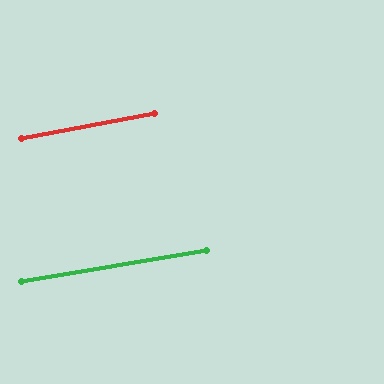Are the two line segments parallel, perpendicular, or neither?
Parallel — their directions differ by only 1.0°.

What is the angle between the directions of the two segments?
Approximately 1 degree.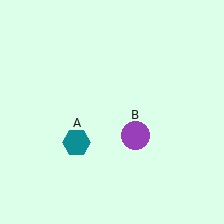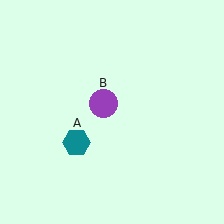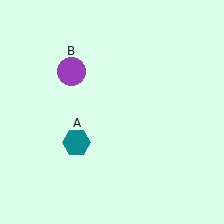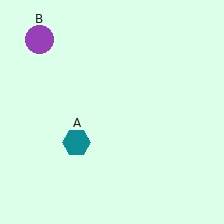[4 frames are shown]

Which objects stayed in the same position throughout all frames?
Teal hexagon (object A) remained stationary.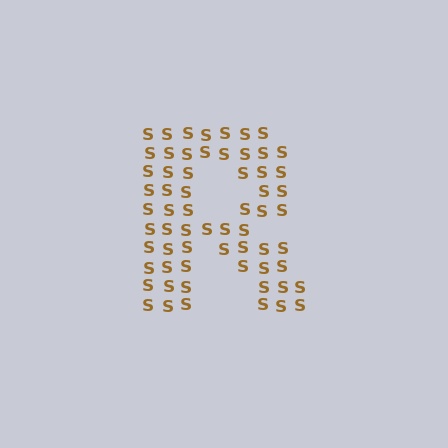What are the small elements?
The small elements are letter S's.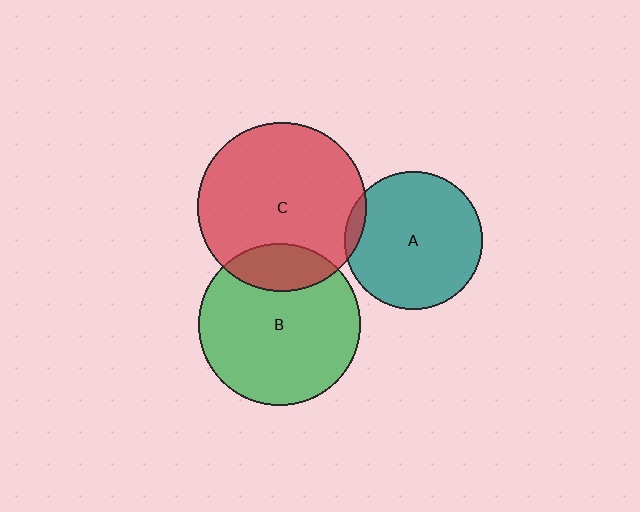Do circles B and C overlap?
Yes.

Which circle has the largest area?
Circle C (red).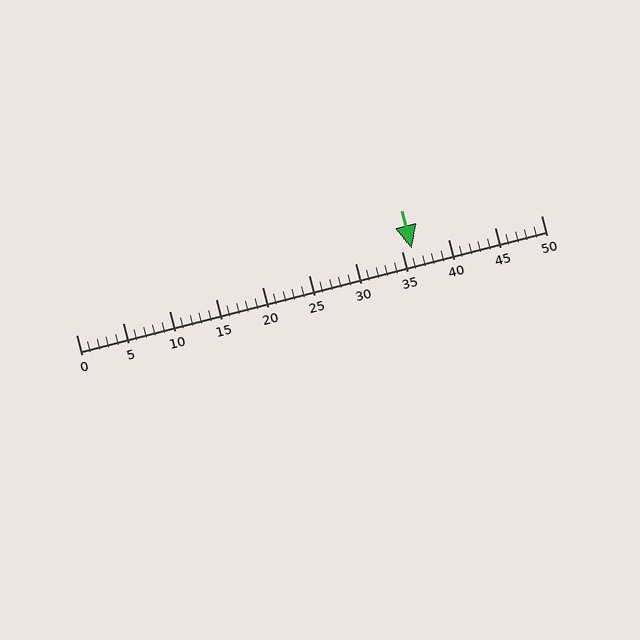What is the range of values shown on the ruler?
The ruler shows values from 0 to 50.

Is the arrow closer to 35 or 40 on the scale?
The arrow is closer to 35.